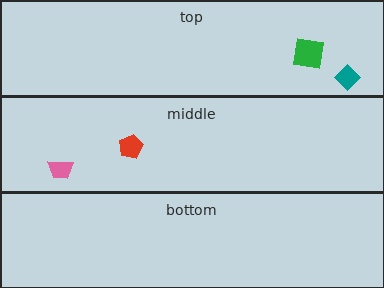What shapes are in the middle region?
The pink trapezoid, the red pentagon.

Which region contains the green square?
The top region.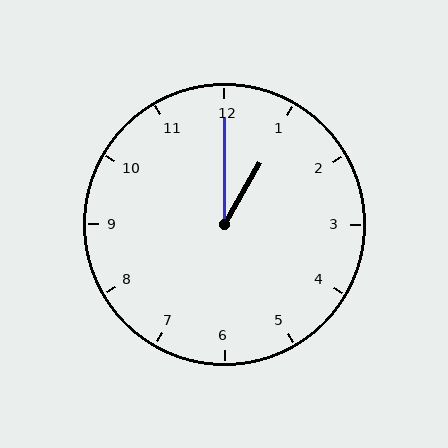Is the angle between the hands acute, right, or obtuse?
It is acute.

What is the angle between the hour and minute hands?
Approximately 30 degrees.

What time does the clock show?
1:00.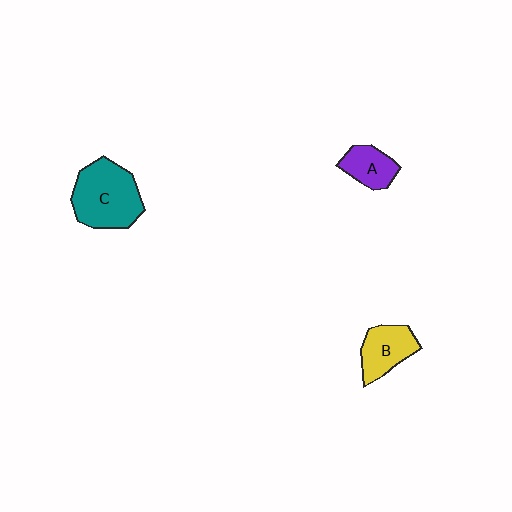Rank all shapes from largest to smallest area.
From largest to smallest: C (teal), B (yellow), A (purple).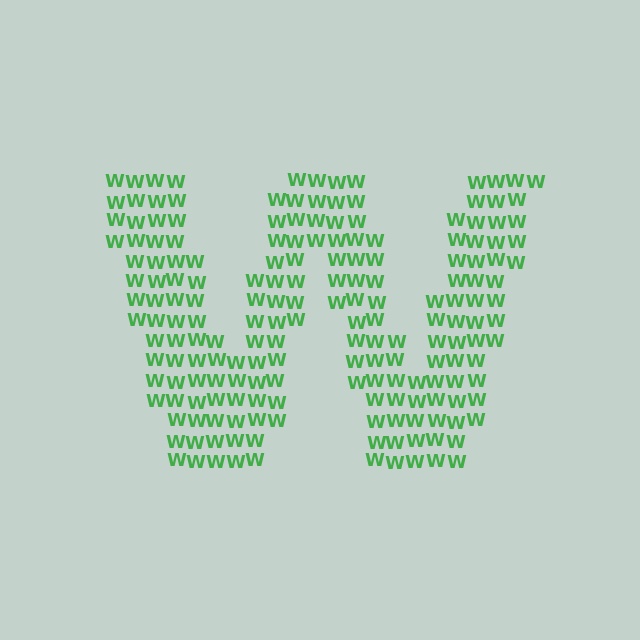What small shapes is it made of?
It is made of small letter W's.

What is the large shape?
The large shape is the letter W.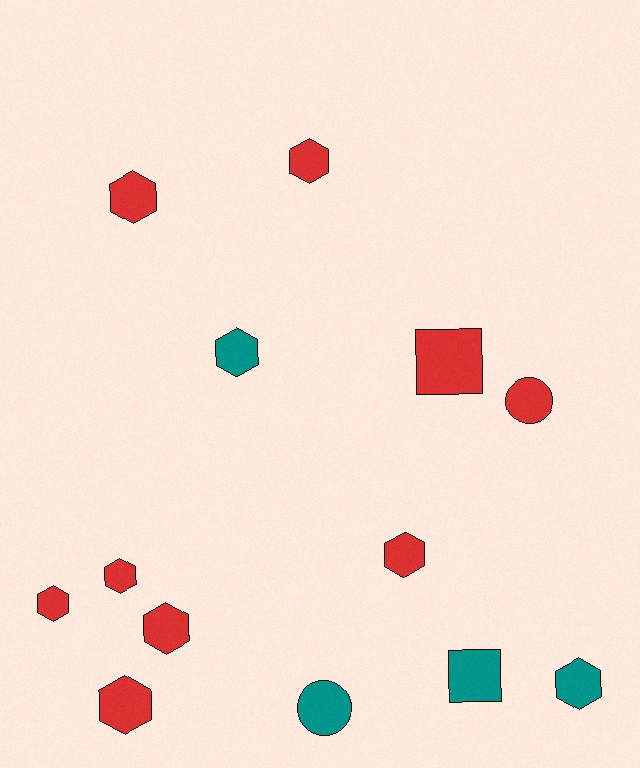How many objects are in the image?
There are 13 objects.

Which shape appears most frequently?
Hexagon, with 9 objects.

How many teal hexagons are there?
There are 2 teal hexagons.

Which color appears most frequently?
Red, with 9 objects.